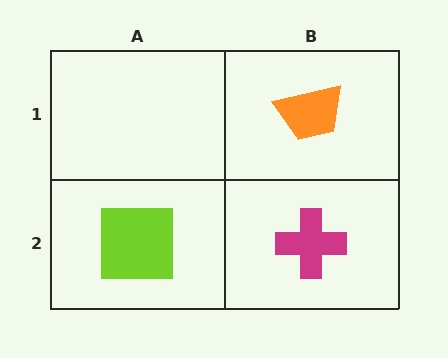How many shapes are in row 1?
1 shape.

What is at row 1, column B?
An orange trapezoid.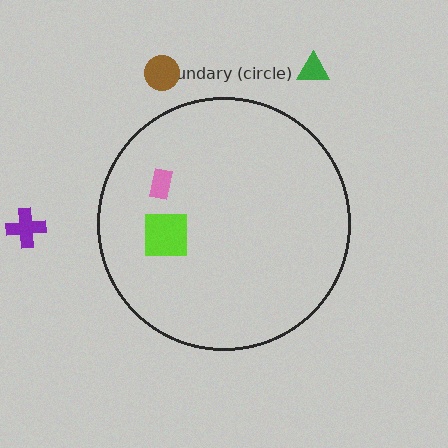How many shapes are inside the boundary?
2 inside, 3 outside.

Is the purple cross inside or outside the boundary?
Outside.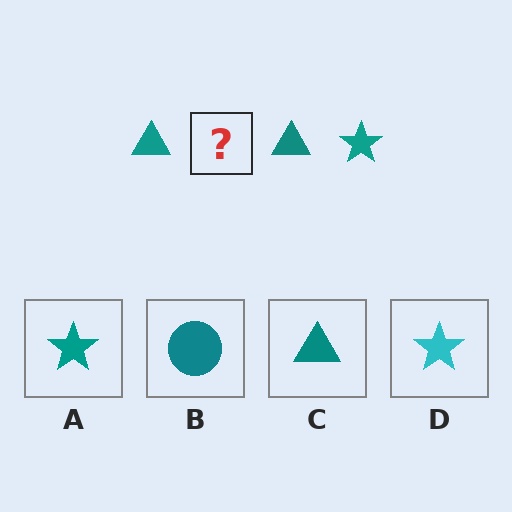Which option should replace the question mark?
Option A.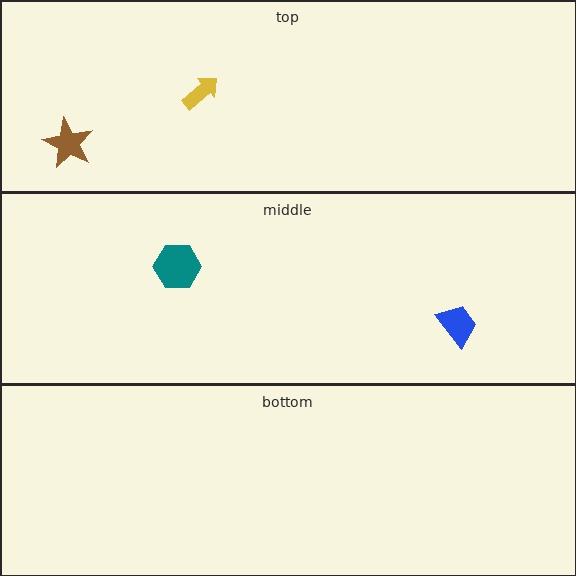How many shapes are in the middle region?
2.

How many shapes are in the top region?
2.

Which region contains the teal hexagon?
The middle region.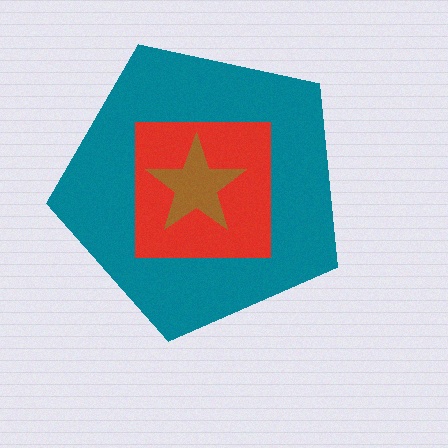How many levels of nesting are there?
3.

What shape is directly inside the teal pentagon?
The red square.